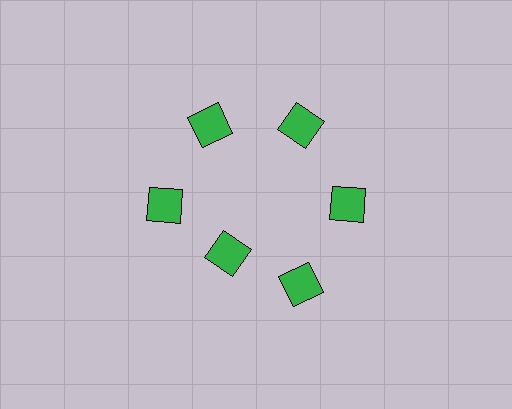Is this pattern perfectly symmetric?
No. The 6 green squares are arranged in a ring, but one element near the 7 o'clock position is pulled inward toward the center, breaking the 6-fold rotational symmetry.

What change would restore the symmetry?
The symmetry would be restored by moving it outward, back onto the ring so that all 6 squares sit at equal angles and equal distance from the center.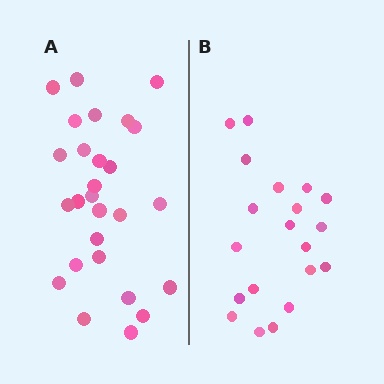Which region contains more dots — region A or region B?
Region A (the left region) has more dots.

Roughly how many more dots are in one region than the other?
Region A has roughly 8 or so more dots than region B.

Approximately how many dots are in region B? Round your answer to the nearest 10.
About 20 dots.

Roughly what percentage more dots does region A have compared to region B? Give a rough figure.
About 35% more.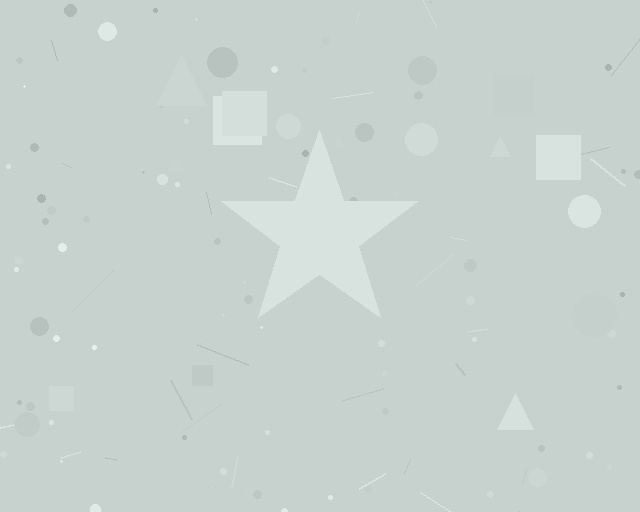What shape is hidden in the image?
A star is hidden in the image.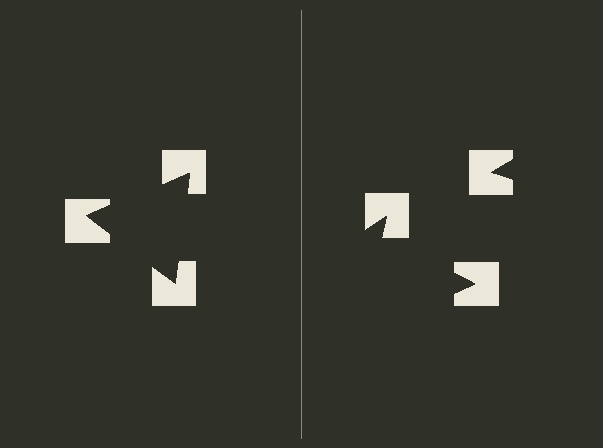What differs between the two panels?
The notched squares are positioned identically on both sides; only the wedge orientations differ. On the left they align to a triangle; on the right they are misaligned.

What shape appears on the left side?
An illusory triangle.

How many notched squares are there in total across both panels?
6 — 3 on each side.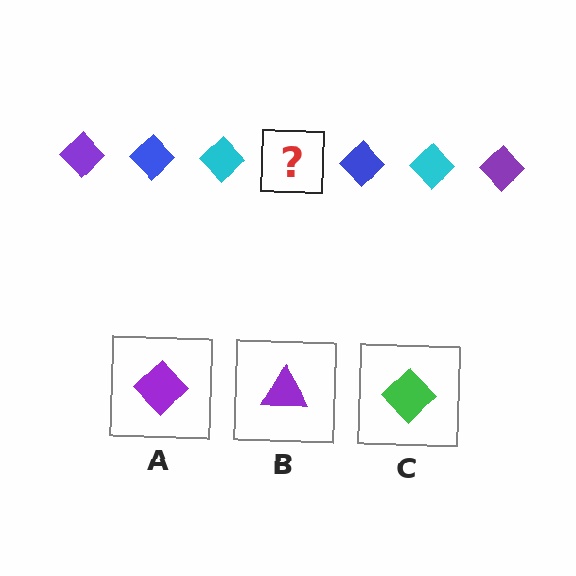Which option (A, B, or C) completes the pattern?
A.